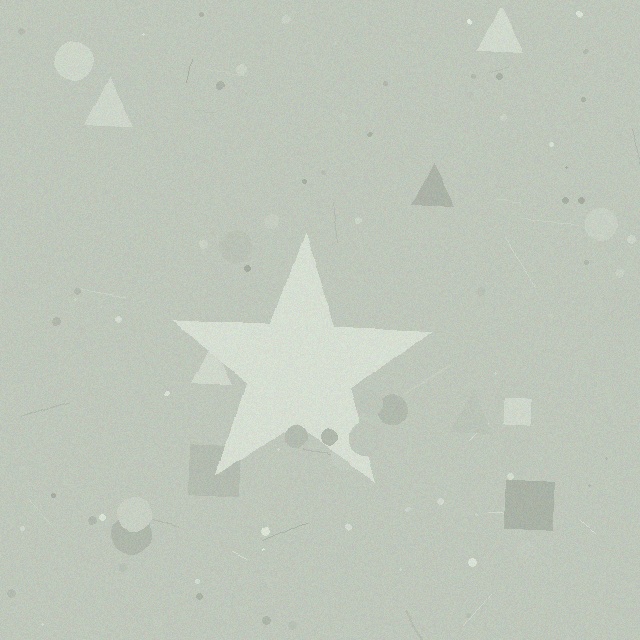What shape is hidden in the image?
A star is hidden in the image.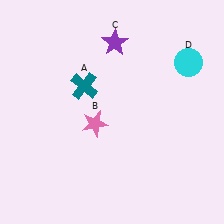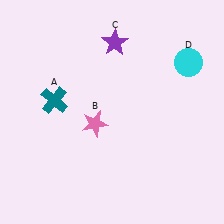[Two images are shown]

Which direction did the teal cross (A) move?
The teal cross (A) moved left.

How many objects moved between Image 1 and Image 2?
1 object moved between the two images.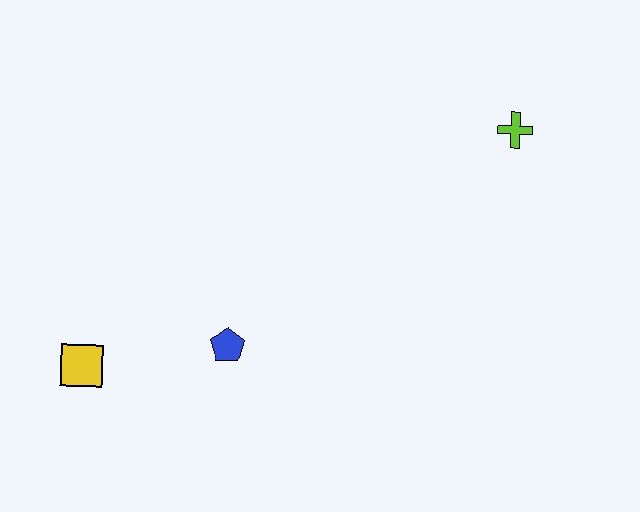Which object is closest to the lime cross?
The blue pentagon is closest to the lime cross.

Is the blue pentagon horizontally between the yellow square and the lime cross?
Yes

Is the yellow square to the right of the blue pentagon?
No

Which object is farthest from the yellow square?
The lime cross is farthest from the yellow square.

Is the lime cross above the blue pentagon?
Yes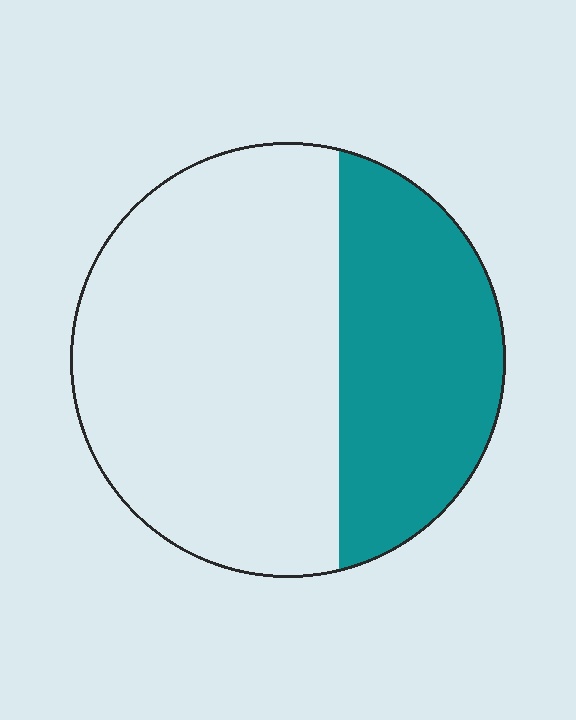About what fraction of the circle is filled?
About one third (1/3).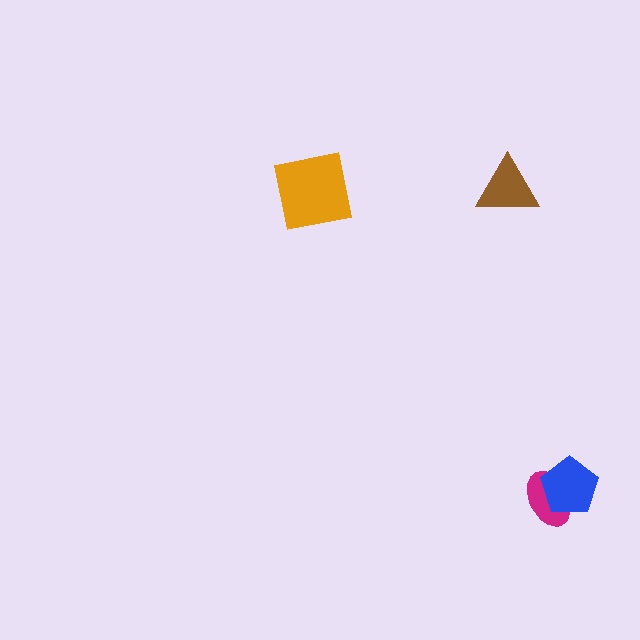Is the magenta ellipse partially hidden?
Yes, it is partially covered by another shape.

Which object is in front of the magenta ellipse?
The blue pentagon is in front of the magenta ellipse.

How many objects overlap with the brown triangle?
0 objects overlap with the brown triangle.